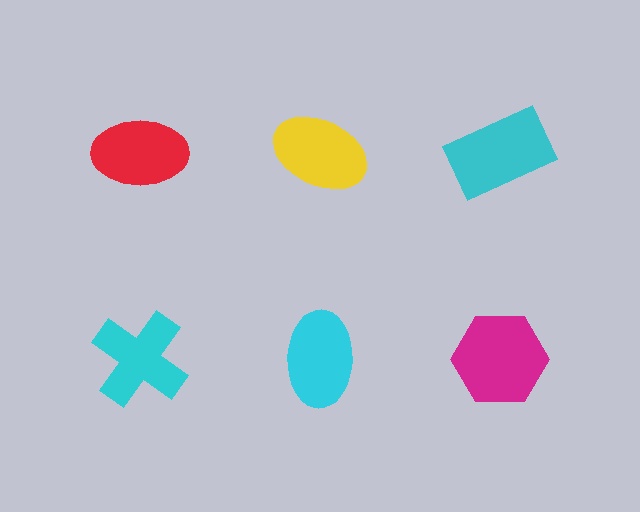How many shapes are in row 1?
3 shapes.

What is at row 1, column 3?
A cyan rectangle.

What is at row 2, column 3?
A magenta hexagon.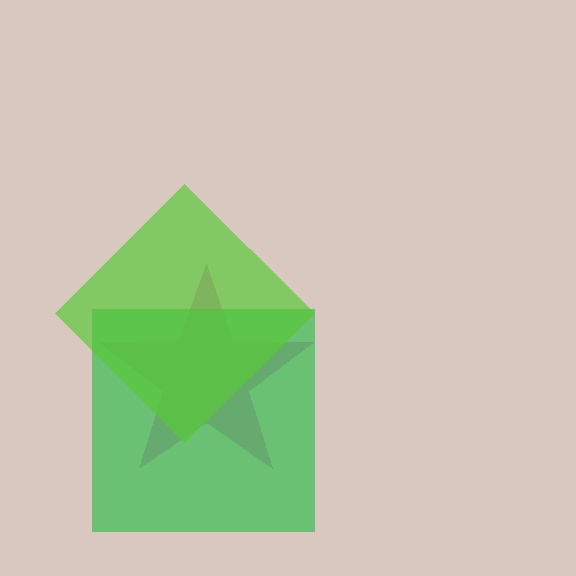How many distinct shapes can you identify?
There are 3 distinct shapes: a magenta star, a green square, a lime diamond.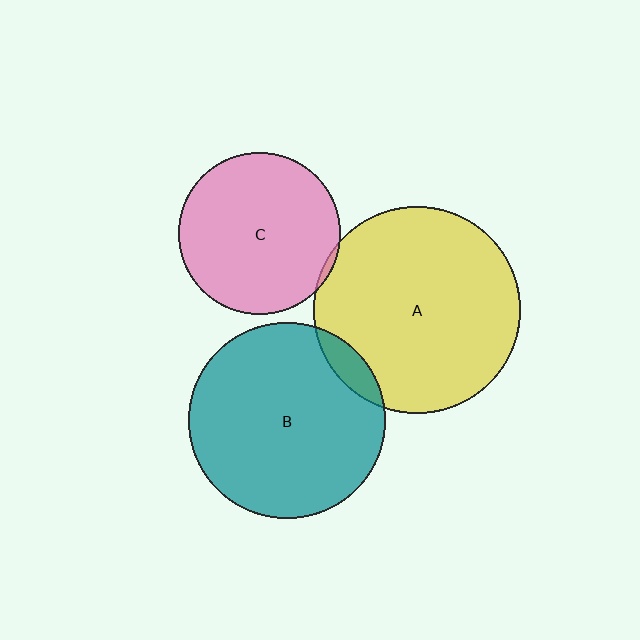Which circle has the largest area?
Circle A (yellow).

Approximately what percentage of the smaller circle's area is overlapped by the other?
Approximately 5%.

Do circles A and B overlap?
Yes.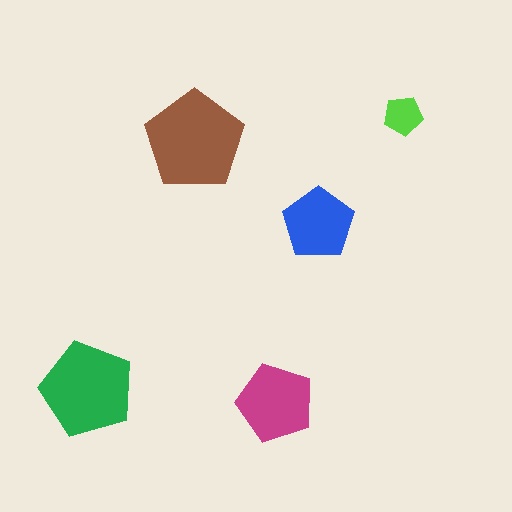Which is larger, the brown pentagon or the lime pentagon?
The brown one.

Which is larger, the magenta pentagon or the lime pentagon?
The magenta one.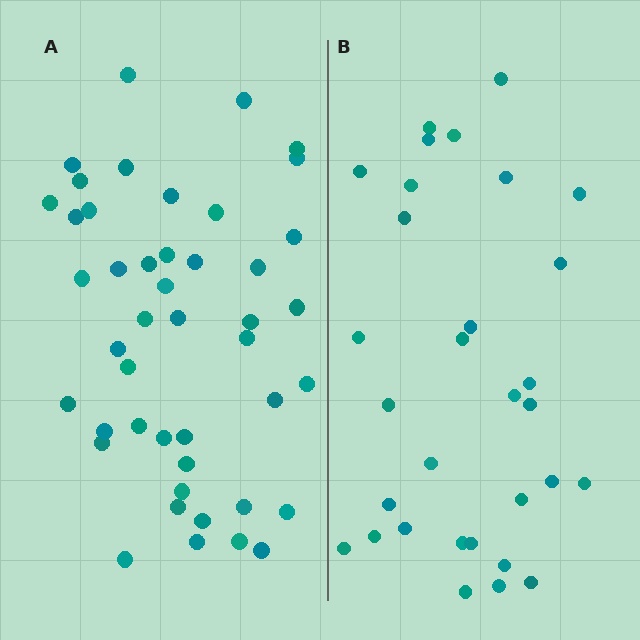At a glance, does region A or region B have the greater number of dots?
Region A (the left region) has more dots.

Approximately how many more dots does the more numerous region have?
Region A has approximately 15 more dots than region B.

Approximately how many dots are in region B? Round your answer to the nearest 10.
About 30 dots. (The exact count is 31, which rounds to 30.)